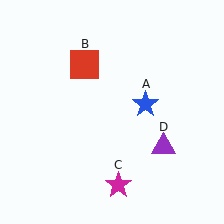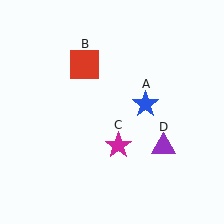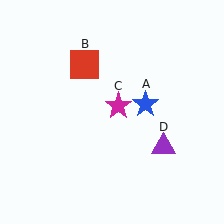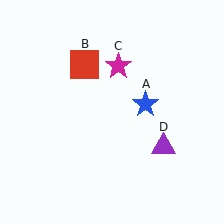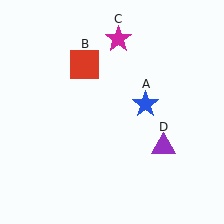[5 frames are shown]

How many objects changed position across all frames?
1 object changed position: magenta star (object C).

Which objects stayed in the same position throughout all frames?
Blue star (object A) and red square (object B) and purple triangle (object D) remained stationary.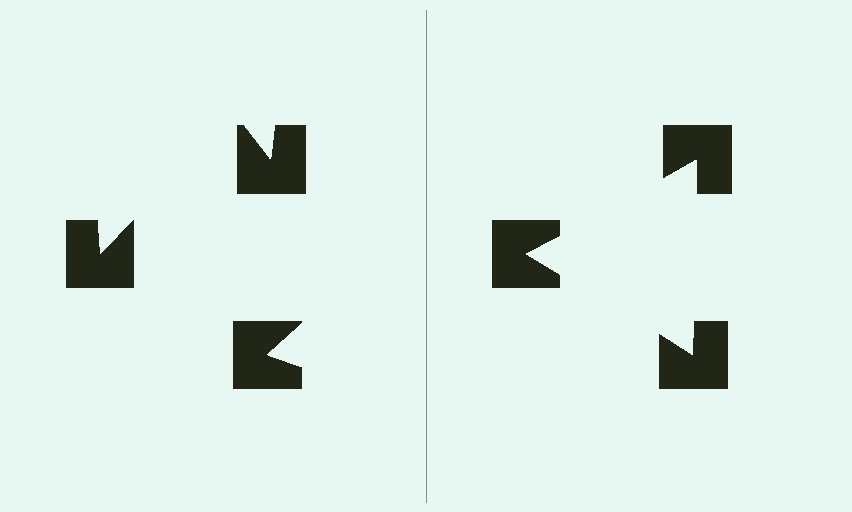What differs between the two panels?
The notched squares are positioned identically on both sides; only the wedge orientations differ. On the right they align to a triangle; on the left they are misaligned.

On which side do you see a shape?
An illusory triangle appears on the right side. On the left side the wedge cuts are rotated, so no coherent shape forms.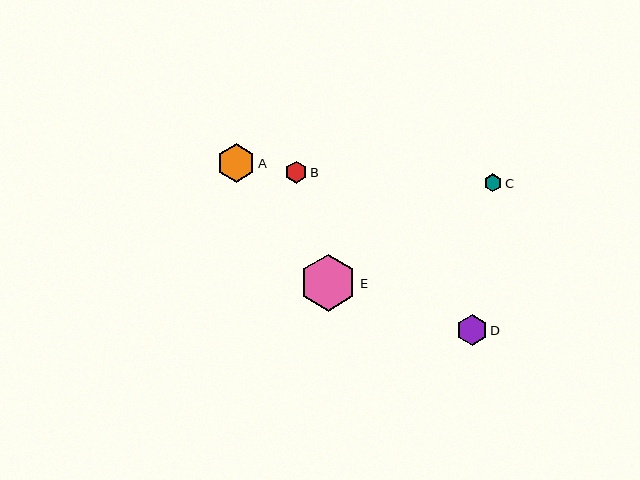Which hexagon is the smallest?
Hexagon C is the smallest with a size of approximately 18 pixels.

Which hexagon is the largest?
Hexagon E is the largest with a size of approximately 57 pixels.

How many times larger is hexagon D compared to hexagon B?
Hexagon D is approximately 1.4 times the size of hexagon B.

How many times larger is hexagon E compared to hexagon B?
Hexagon E is approximately 2.6 times the size of hexagon B.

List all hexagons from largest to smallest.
From largest to smallest: E, A, D, B, C.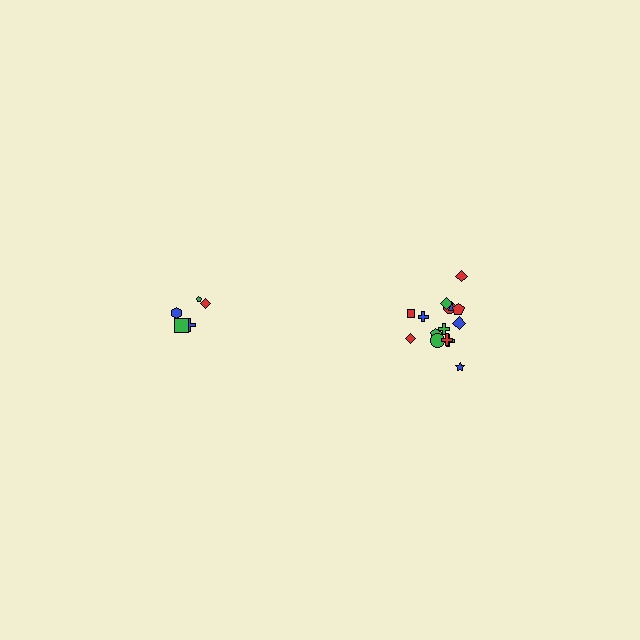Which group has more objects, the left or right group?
The right group.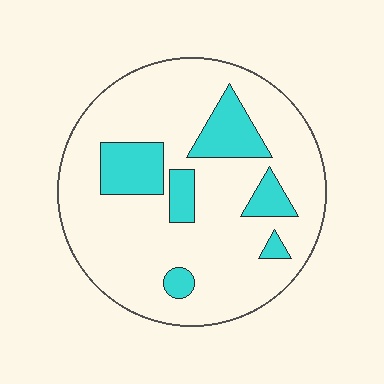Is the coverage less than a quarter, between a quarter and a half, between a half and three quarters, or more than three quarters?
Less than a quarter.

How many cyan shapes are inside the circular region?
6.